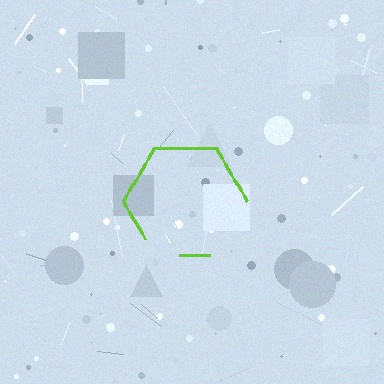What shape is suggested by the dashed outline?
The dashed outline suggests a hexagon.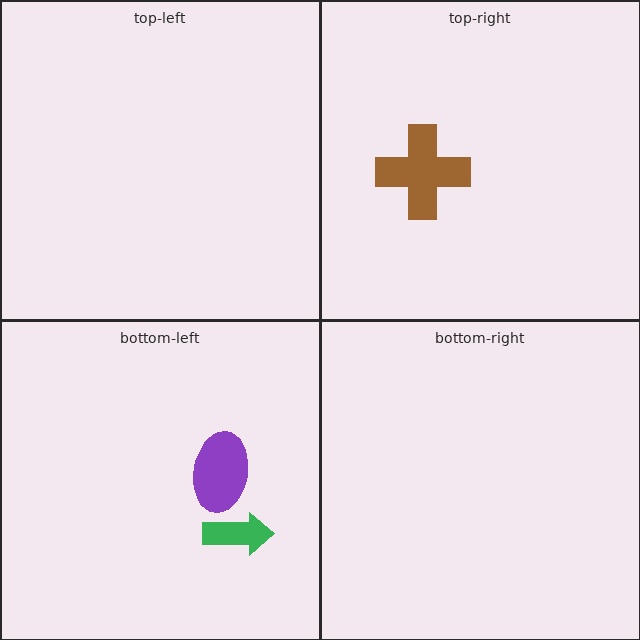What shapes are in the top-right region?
The brown cross.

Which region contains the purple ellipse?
The bottom-left region.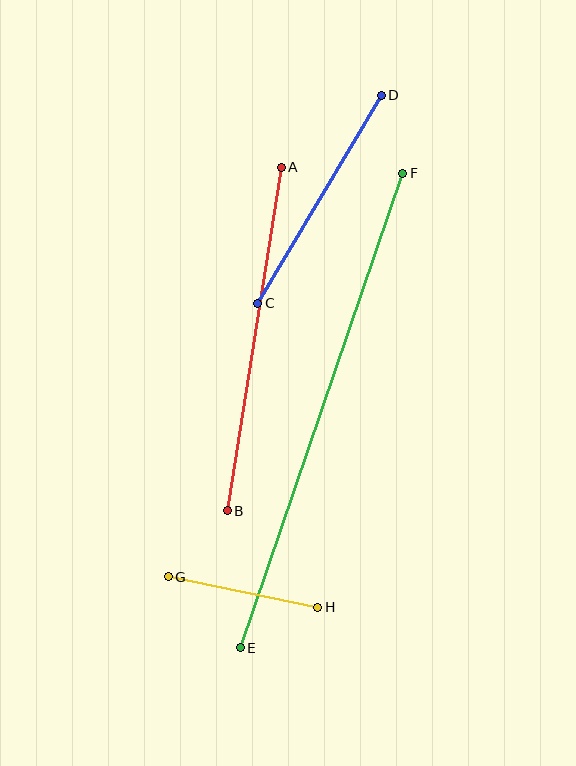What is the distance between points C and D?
The distance is approximately 242 pixels.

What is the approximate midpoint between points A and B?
The midpoint is at approximately (254, 339) pixels.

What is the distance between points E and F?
The distance is approximately 501 pixels.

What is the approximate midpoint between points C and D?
The midpoint is at approximately (320, 199) pixels.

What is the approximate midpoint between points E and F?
The midpoint is at approximately (322, 411) pixels.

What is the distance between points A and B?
The distance is approximately 348 pixels.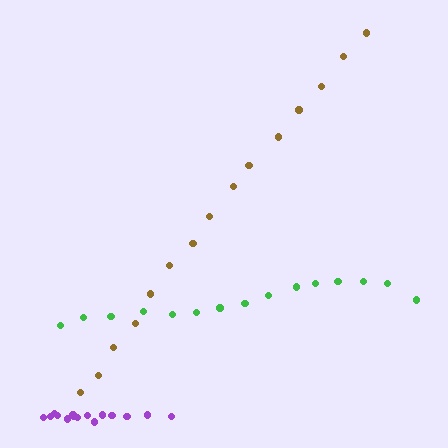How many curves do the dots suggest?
There are 3 distinct paths.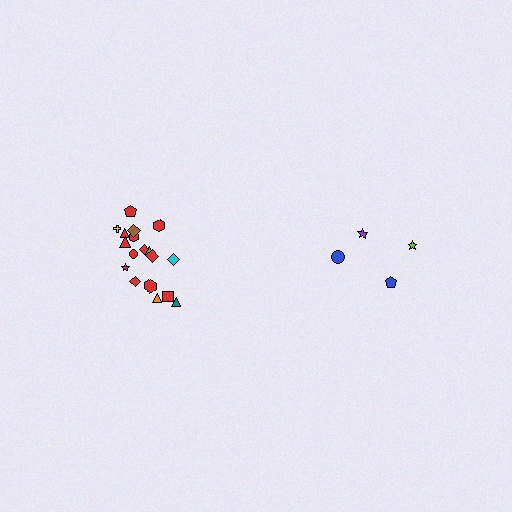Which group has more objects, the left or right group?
The left group.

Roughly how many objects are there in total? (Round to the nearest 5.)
Roughly 20 objects in total.